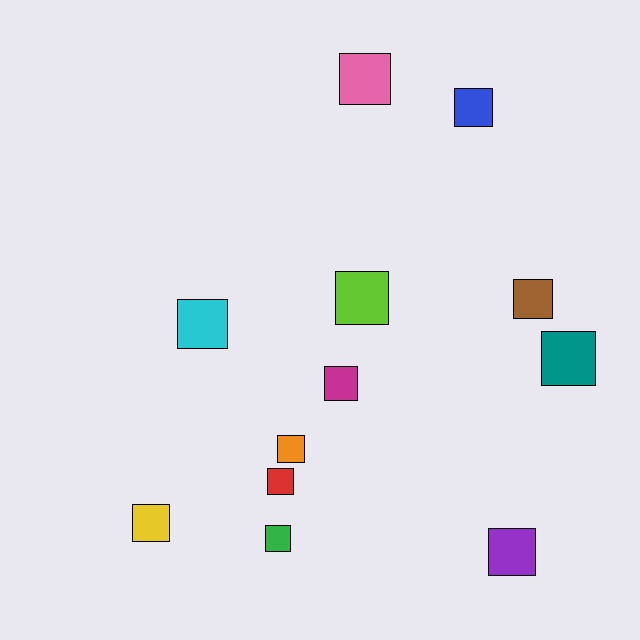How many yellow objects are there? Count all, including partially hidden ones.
There is 1 yellow object.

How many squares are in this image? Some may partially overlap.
There are 12 squares.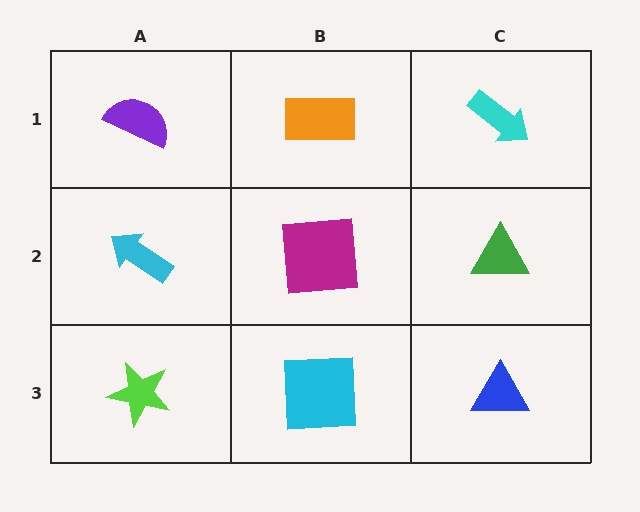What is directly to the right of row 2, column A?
A magenta square.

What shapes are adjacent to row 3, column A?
A cyan arrow (row 2, column A), a cyan square (row 3, column B).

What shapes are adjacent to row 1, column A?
A cyan arrow (row 2, column A), an orange rectangle (row 1, column B).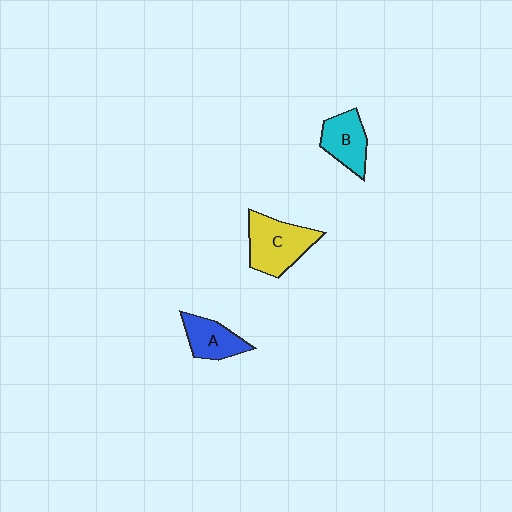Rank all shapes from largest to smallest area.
From largest to smallest: C (yellow), B (cyan), A (blue).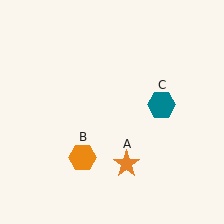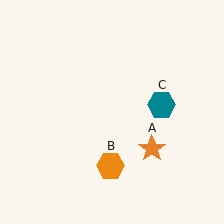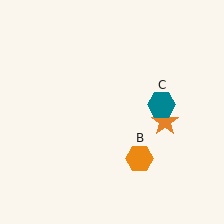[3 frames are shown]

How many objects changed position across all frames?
2 objects changed position: orange star (object A), orange hexagon (object B).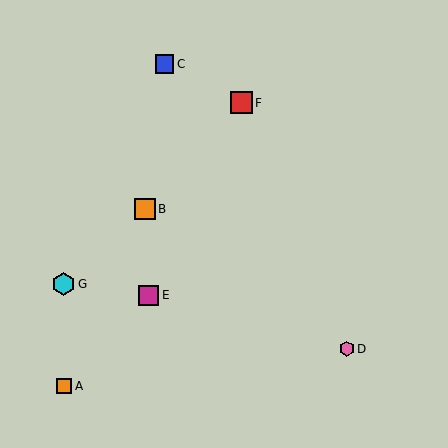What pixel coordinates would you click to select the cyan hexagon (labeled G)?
Click at (63, 284) to select the cyan hexagon G.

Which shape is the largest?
The cyan hexagon (labeled G) is the largest.